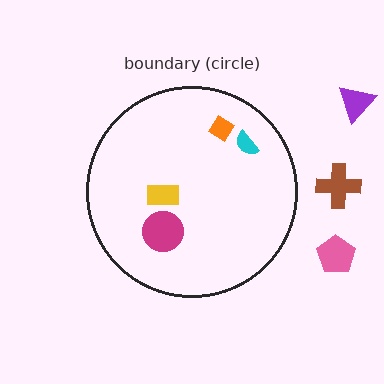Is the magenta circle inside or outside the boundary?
Inside.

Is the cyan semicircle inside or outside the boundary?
Inside.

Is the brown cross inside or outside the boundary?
Outside.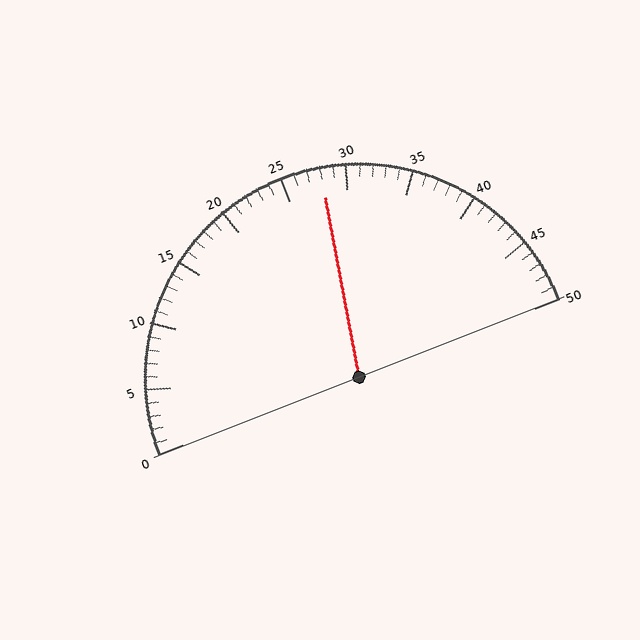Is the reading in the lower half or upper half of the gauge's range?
The reading is in the upper half of the range (0 to 50).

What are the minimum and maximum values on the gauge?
The gauge ranges from 0 to 50.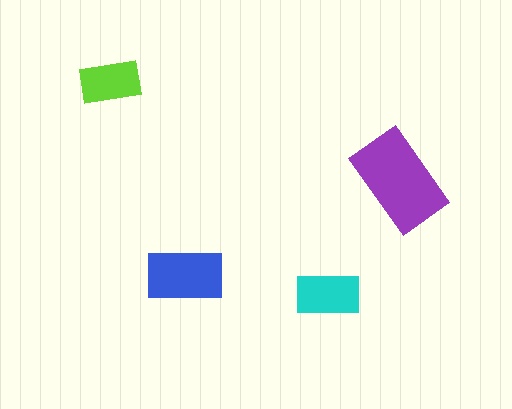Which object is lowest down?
The cyan rectangle is bottommost.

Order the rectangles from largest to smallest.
the purple one, the blue one, the cyan one, the lime one.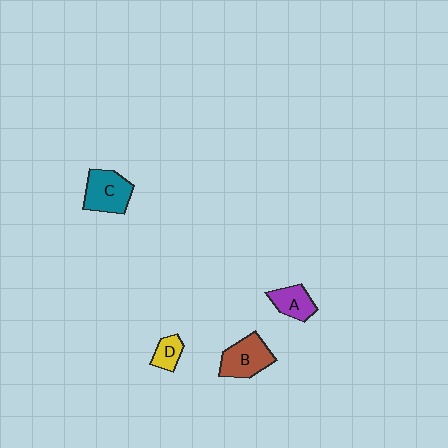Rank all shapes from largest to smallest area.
From largest to smallest: C (teal), B (brown), A (purple), D (yellow).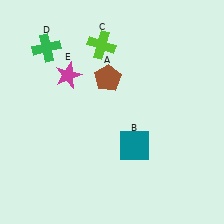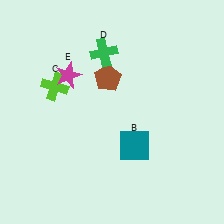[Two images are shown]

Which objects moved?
The objects that moved are: the lime cross (C), the green cross (D).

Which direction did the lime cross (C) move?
The lime cross (C) moved left.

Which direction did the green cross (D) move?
The green cross (D) moved right.